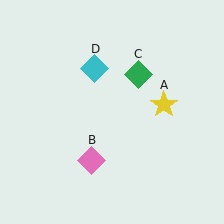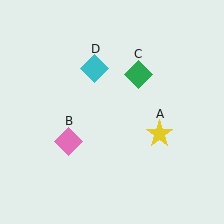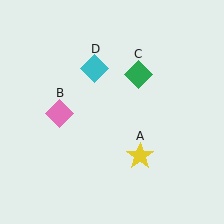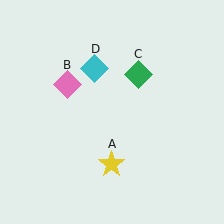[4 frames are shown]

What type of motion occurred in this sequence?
The yellow star (object A), pink diamond (object B) rotated clockwise around the center of the scene.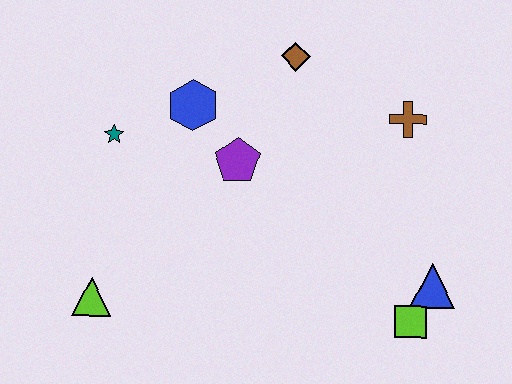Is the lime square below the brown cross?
Yes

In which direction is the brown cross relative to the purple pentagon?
The brown cross is to the right of the purple pentagon.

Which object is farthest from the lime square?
The teal star is farthest from the lime square.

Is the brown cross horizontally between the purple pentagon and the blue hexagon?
No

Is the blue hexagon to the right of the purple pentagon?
No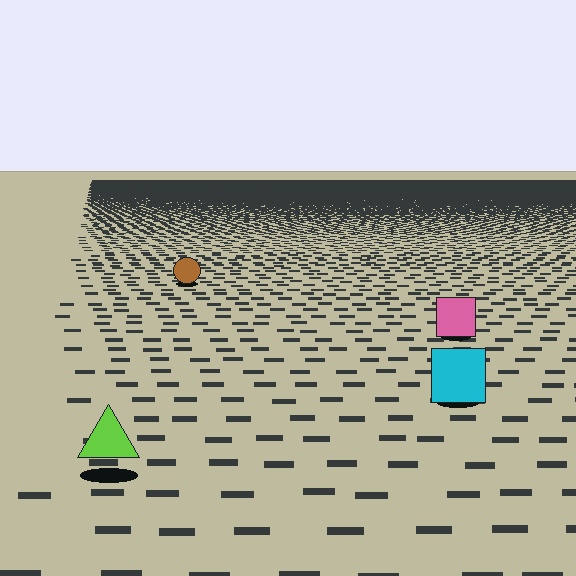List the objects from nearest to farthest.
From nearest to farthest: the lime triangle, the cyan square, the pink square, the brown circle.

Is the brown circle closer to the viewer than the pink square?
No. The pink square is closer — you can tell from the texture gradient: the ground texture is coarser near it.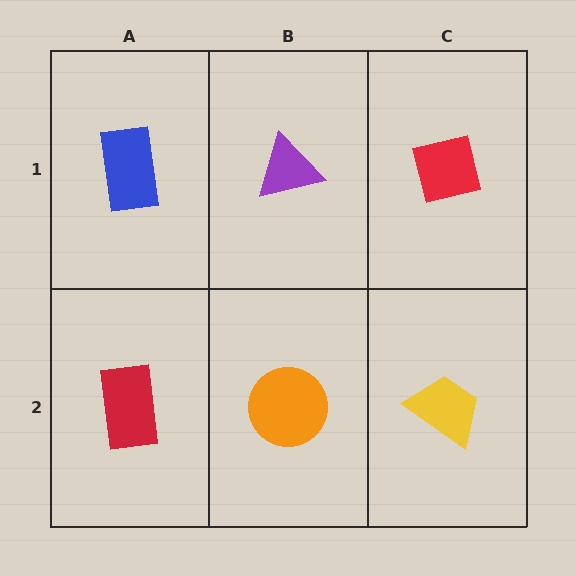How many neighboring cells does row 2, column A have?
2.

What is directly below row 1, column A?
A red rectangle.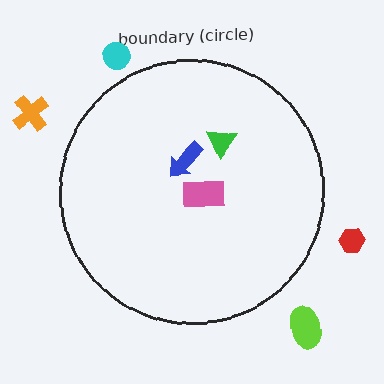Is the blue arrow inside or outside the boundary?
Inside.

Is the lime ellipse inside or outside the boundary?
Outside.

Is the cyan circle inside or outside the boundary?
Outside.